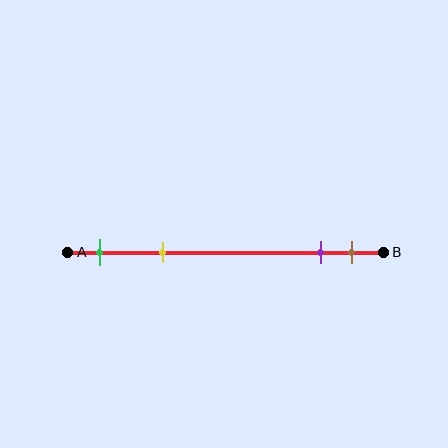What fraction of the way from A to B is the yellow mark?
The yellow mark is approximately 30% (0.3) of the way from A to B.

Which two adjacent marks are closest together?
The purple and brown marks are the closest adjacent pair.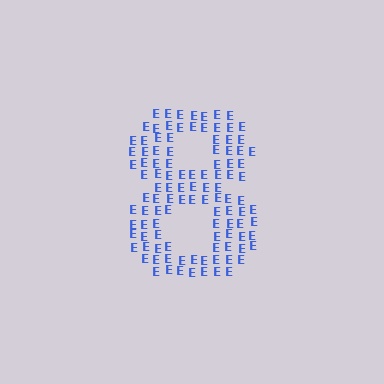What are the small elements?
The small elements are letter E's.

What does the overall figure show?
The overall figure shows the digit 8.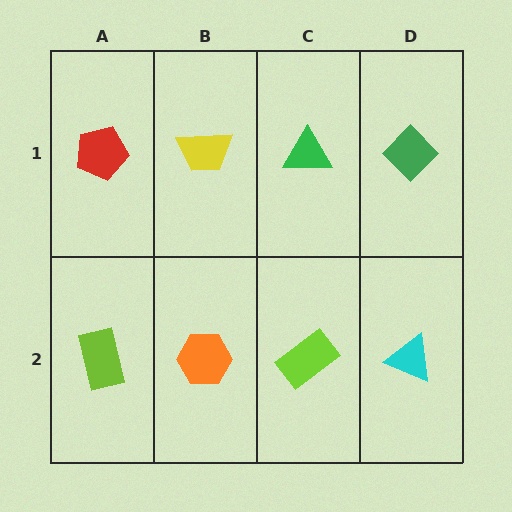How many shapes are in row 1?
4 shapes.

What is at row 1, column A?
A red pentagon.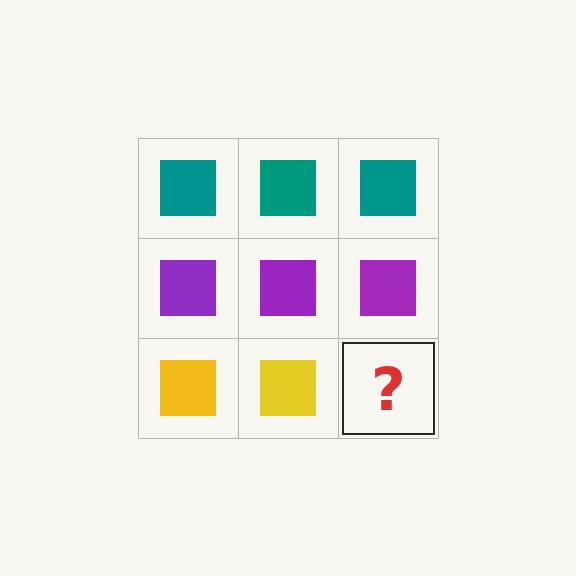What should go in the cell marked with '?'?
The missing cell should contain a yellow square.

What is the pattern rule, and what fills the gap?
The rule is that each row has a consistent color. The gap should be filled with a yellow square.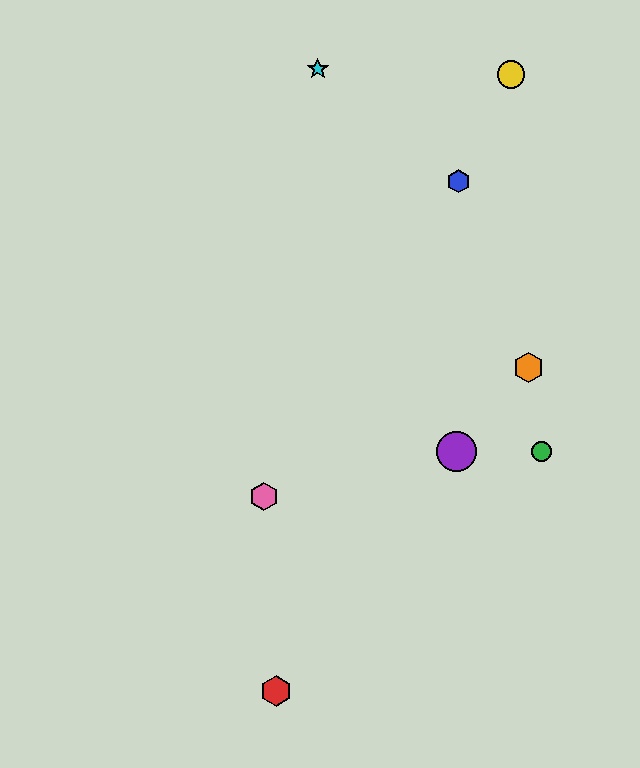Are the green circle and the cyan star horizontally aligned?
No, the green circle is at y≈452 and the cyan star is at y≈69.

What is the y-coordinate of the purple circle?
The purple circle is at y≈452.